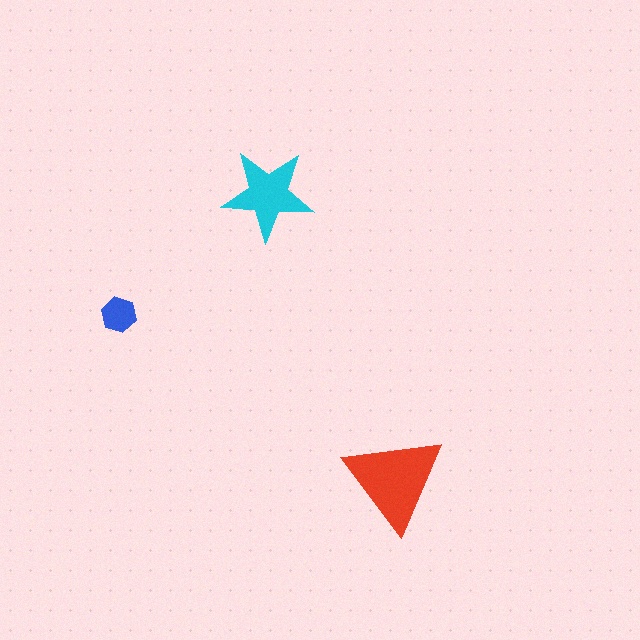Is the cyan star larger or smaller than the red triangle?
Smaller.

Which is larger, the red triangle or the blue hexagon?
The red triangle.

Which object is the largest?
The red triangle.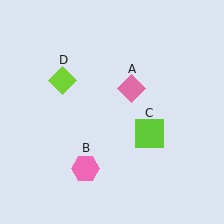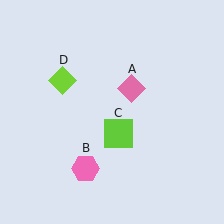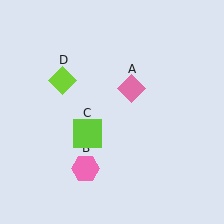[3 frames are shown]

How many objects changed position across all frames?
1 object changed position: lime square (object C).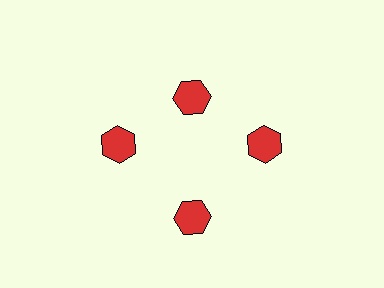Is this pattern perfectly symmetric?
No. The 4 red hexagons are arranged in a ring, but one element near the 12 o'clock position is pulled inward toward the center, breaking the 4-fold rotational symmetry.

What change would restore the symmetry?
The symmetry would be restored by moving it outward, back onto the ring so that all 4 hexagons sit at equal angles and equal distance from the center.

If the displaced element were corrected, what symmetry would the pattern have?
It would have 4-fold rotational symmetry — the pattern would map onto itself every 90 degrees.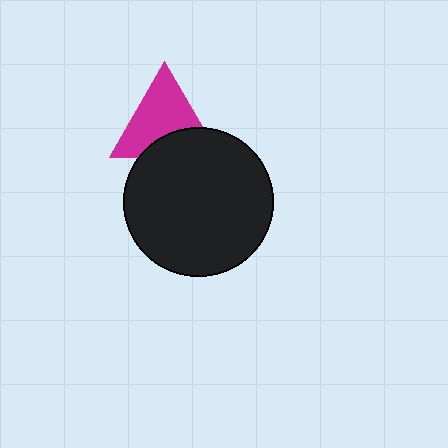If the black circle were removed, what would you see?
You would see the complete magenta triangle.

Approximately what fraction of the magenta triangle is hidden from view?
Roughly 31% of the magenta triangle is hidden behind the black circle.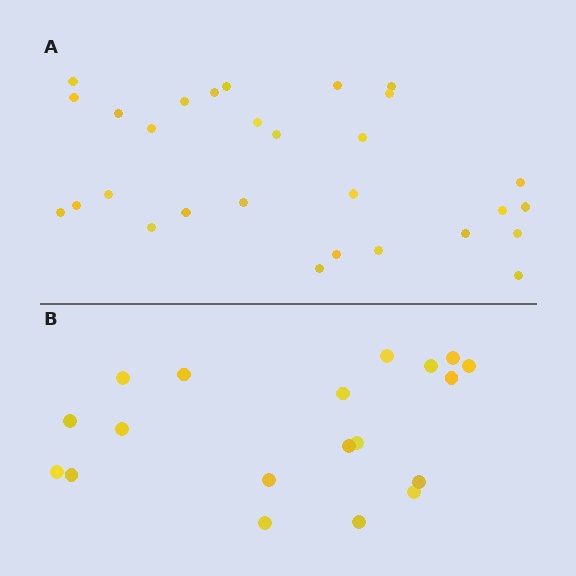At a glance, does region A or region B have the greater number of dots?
Region A (the top region) has more dots.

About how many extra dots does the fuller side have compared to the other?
Region A has roughly 10 or so more dots than region B.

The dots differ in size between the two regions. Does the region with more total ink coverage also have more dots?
No. Region B has more total ink coverage because its dots are larger, but region A actually contains more individual dots. Total area can be misleading — the number of items is what matters here.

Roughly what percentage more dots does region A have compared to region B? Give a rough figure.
About 55% more.